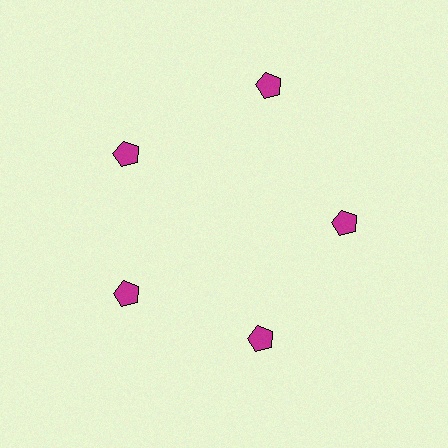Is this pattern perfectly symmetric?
No. The 5 magenta pentagons are arranged in a ring, but one element near the 1 o'clock position is pushed outward from the center, breaking the 5-fold rotational symmetry.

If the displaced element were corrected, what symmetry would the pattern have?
It would have 5-fold rotational symmetry — the pattern would map onto itself every 72 degrees.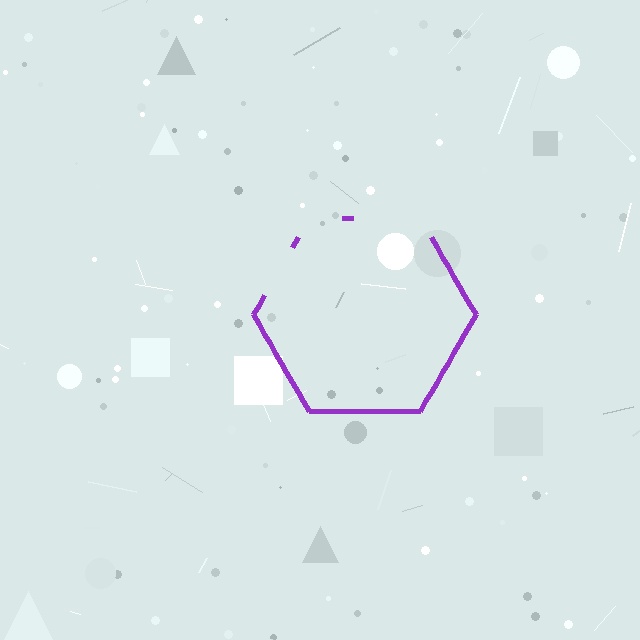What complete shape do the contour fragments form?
The contour fragments form a hexagon.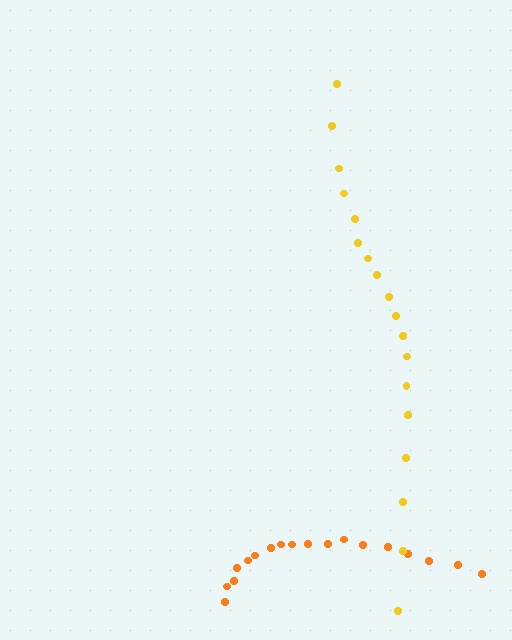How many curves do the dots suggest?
There are 2 distinct paths.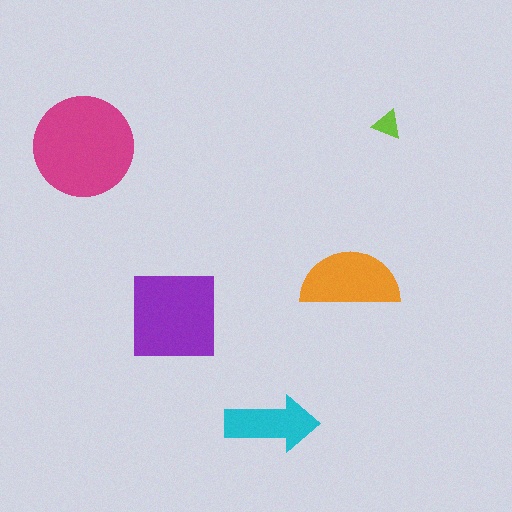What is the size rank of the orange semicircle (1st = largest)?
3rd.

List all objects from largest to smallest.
The magenta circle, the purple square, the orange semicircle, the cyan arrow, the lime triangle.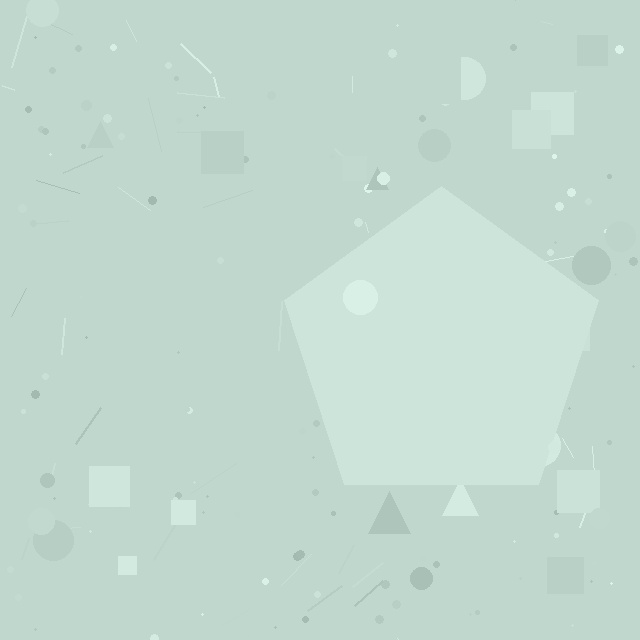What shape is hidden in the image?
A pentagon is hidden in the image.